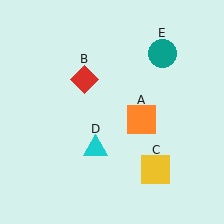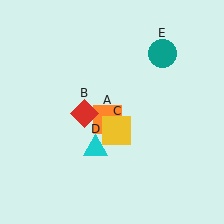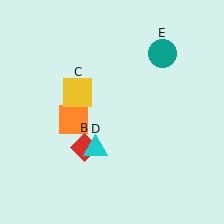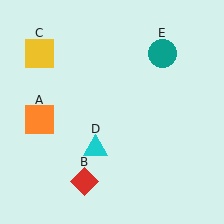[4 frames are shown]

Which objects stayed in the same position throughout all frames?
Cyan triangle (object D) and teal circle (object E) remained stationary.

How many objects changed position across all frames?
3 objects changed position: orange square (object A), red diamond (object B), yellow square (object C).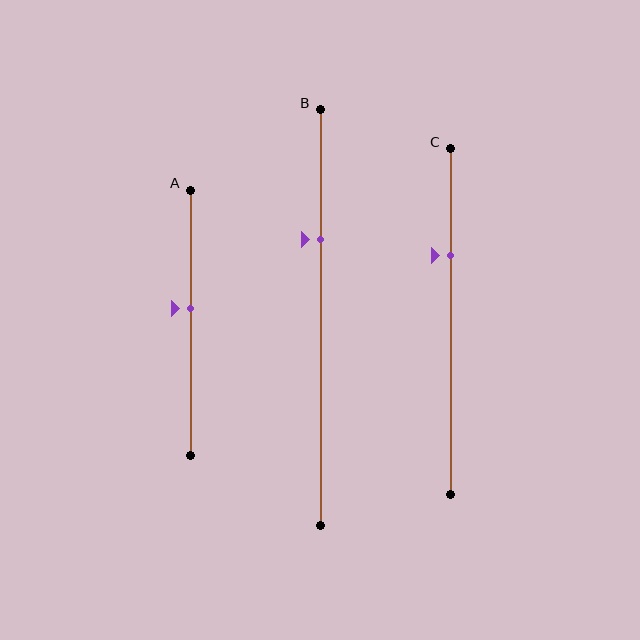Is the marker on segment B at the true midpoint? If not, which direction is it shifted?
No, the marker on segment B is shifted upward by about 19% of the segment length.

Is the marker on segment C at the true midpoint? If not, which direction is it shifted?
No, the marker on segment C is shifted upward by about 19% of the segment length.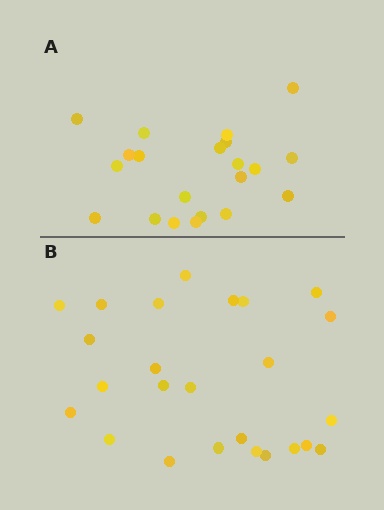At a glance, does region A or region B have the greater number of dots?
Region B (the bottom region) has more dots.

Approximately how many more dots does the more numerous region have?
Region B has about 4 more dots than region A.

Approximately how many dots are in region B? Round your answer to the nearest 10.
About 20 dots. (The exact count is 25, which rounds to 20.)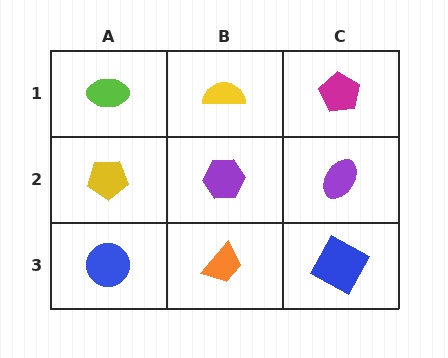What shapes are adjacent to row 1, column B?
A purple hexagon (row 2, column B), a lime ellipse (row 1, column A), a magenta pentagon (row 1, column C).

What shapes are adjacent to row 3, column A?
A yellow pentagon (row 2, column A), an orange trapezoid (row 3, column B).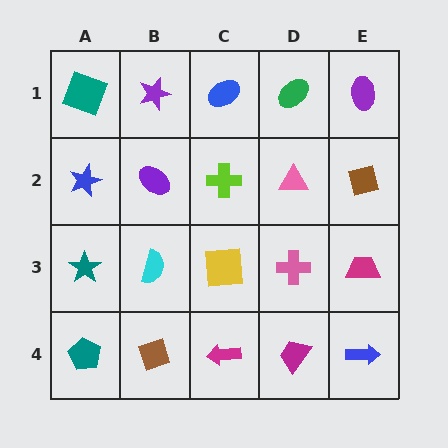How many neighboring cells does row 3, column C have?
4.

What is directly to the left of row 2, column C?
A purple ellipse.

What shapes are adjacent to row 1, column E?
A brown square (row 2, column E), a green ellipse (row 1, column D).